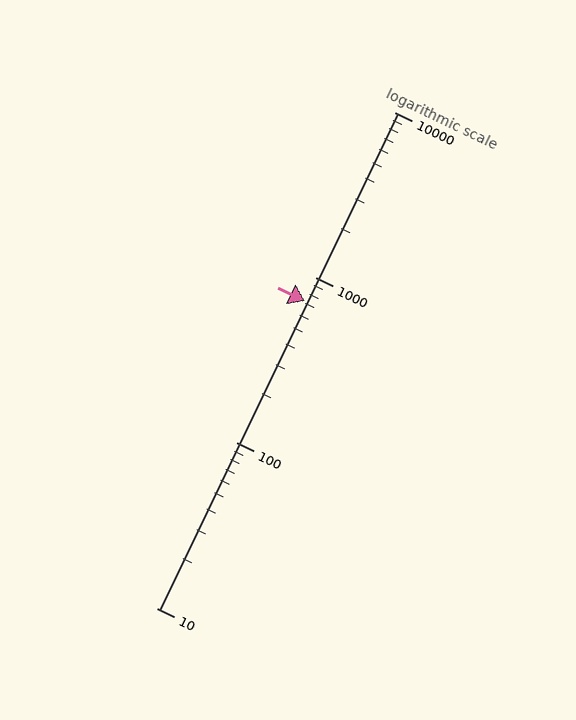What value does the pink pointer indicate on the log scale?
The pointer indicates approximately 720.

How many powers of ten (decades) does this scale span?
The scale spans 3 decades, from 10 to 10000.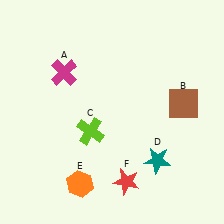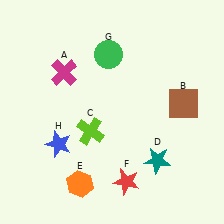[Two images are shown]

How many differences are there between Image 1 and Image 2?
There are 2 differences between the two images.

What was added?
A green circle (G), a blue star (H) were added in Image 2.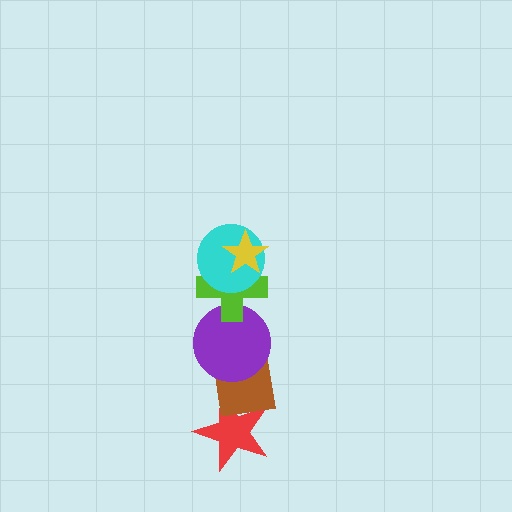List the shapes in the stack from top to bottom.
From top to bottom: the yellow star, the cyan circle, the lime cross, the purple circle, the brown square, the red star.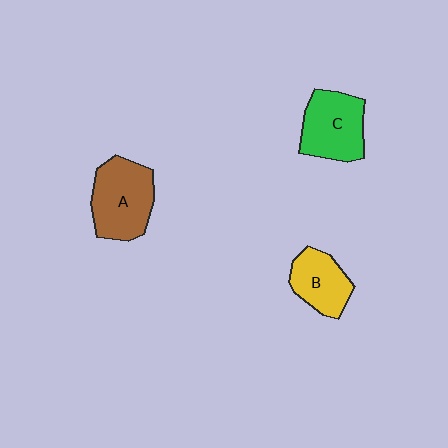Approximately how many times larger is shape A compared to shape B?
Approximately 1.5 times.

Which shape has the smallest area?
Shape B (yellow).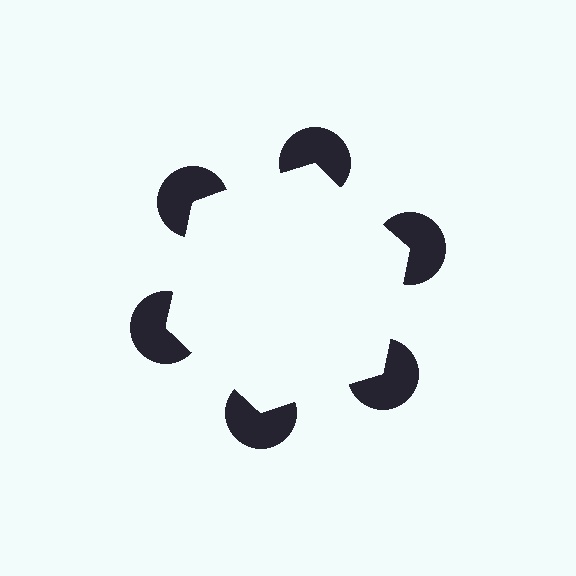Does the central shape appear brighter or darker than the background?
It typically appears slightly brighter than the background, even though no actual brightness change is drawn.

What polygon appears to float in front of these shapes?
An illusory hexagon — its edges are inferred from the aligned wedge cuts in the pac-man discs, not physically drawn.